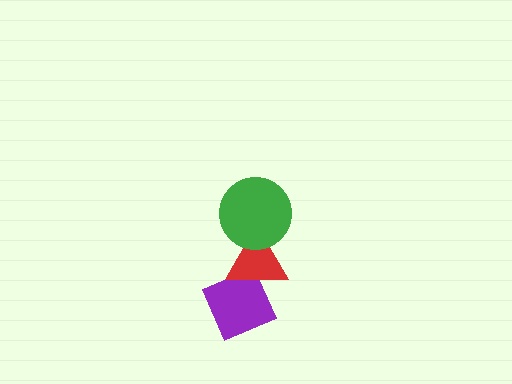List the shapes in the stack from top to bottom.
From top to bottom: the green circle, the red triangle, the purple diamond.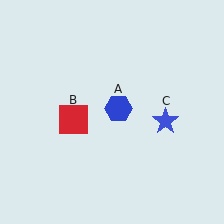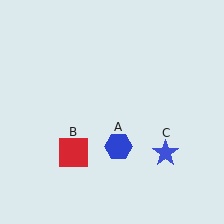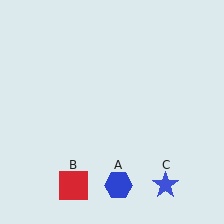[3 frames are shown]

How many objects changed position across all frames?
3 objects changed position: blue hexagon (object A), red square (object B), blue star (object C).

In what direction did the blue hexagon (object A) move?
The blue hexagon (object A) moved down.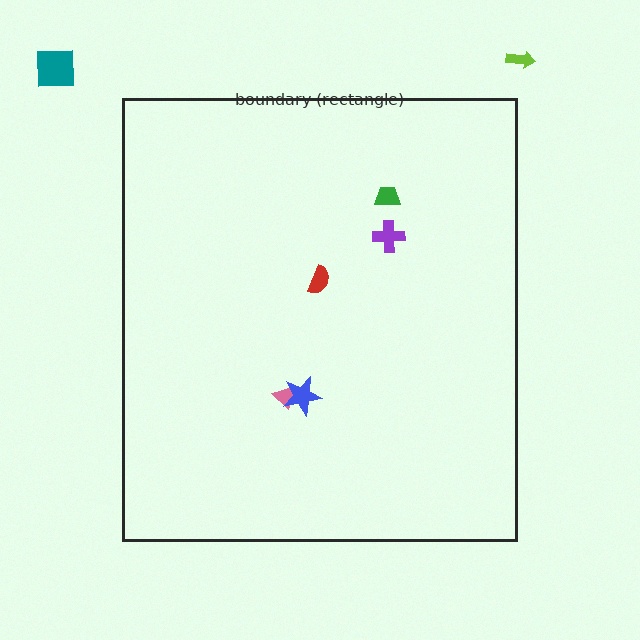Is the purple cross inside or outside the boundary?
Inside.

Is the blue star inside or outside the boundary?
Inside.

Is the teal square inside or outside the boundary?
Outside.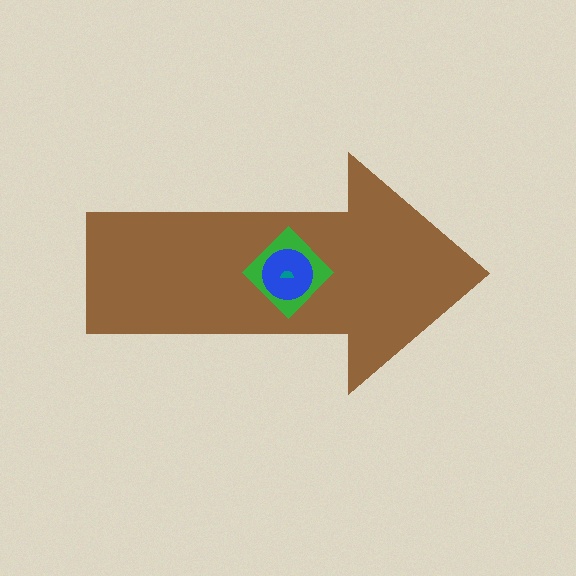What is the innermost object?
The teal semicircle.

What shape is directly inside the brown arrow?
The green diamond.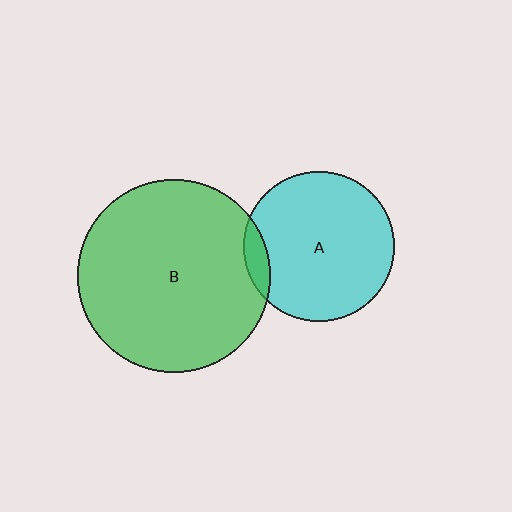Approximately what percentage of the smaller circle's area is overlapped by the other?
Approximately 10%.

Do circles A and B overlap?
Yes.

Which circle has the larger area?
Circle B (green).